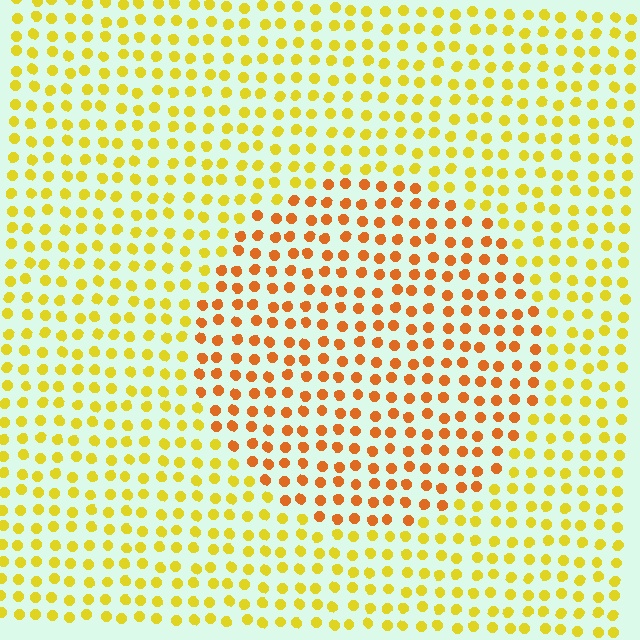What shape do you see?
I see a circle.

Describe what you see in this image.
The image is filled with small yellow elements in a uniform arrangement. A circle-shaped region is visible where the elements are tinted to a slightly different hue, forming a subtle color boundary.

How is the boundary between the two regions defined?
The boundary is defined purely by a slight shift in hue (about 34 degrees). Spacing, size, and orientation are identical on both sides.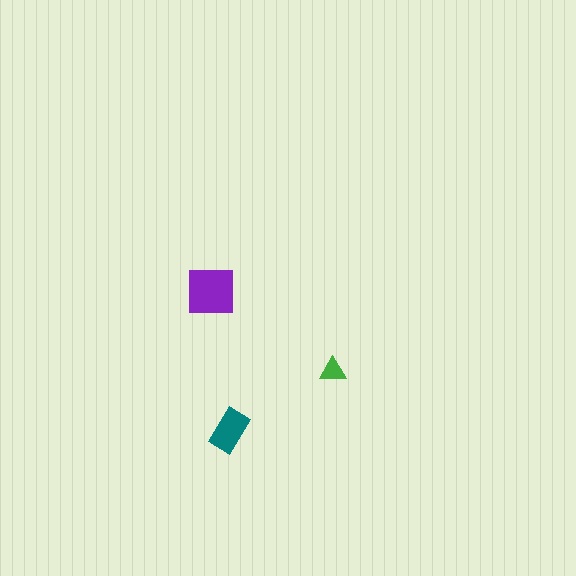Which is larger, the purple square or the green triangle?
The purple square.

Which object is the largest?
The purple square.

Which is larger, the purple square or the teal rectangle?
The purple square.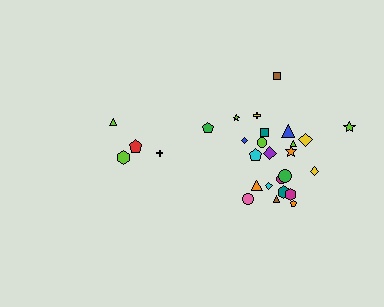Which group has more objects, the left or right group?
The right group.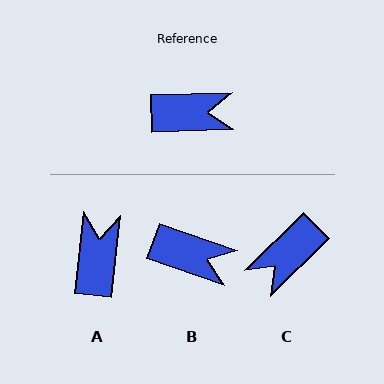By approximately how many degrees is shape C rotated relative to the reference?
Approximately 137 degrees clockwise.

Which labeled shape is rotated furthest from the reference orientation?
C, about 137 degrees away.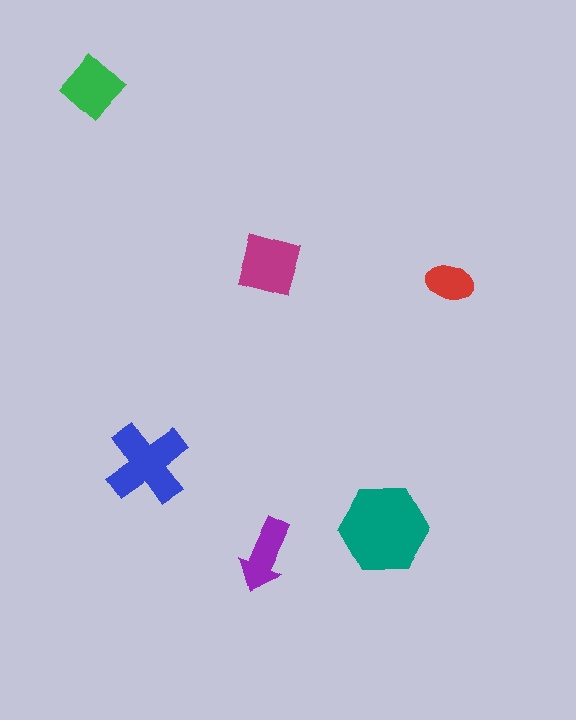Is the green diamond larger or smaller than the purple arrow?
Larger.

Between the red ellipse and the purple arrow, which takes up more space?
The purple arrow.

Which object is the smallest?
The red ellipse.